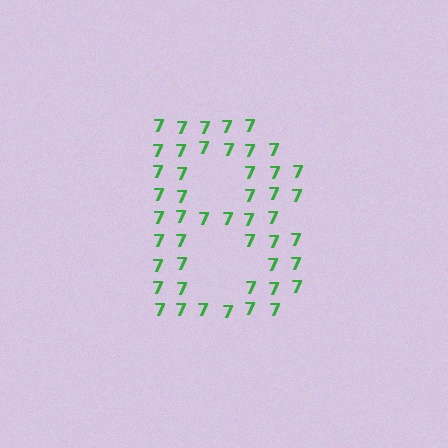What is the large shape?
The large shape is the letter B.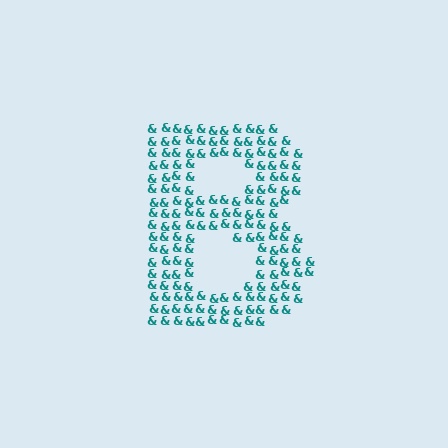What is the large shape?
The large shape is the letter B.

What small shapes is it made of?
It is made of small ampersands.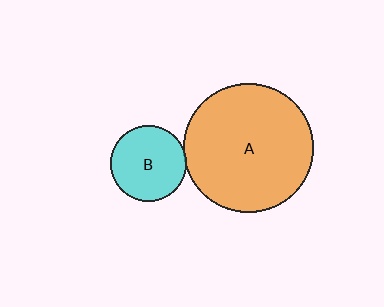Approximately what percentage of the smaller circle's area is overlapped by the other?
Approximately 5%.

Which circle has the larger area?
Circle A (orange).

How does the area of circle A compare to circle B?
Approximately 2.9 times.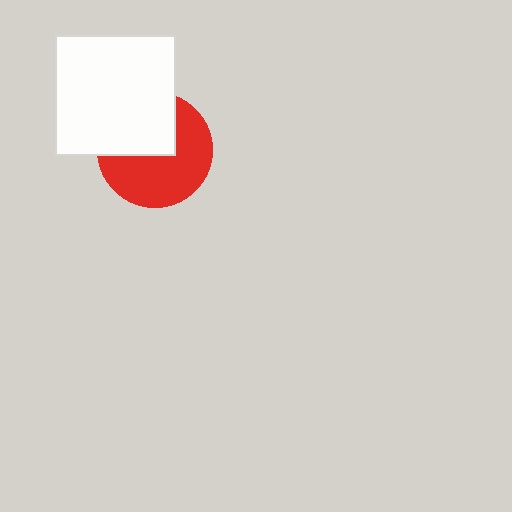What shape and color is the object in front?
The object in front is a white square.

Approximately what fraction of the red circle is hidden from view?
Roughly 40% of the red circle is hidden behind the white square.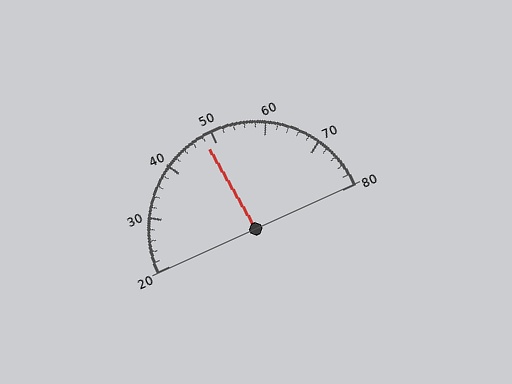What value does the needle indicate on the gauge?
The needle indicates approximately 48.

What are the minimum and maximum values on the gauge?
The gauge ranges from 20 to 80.